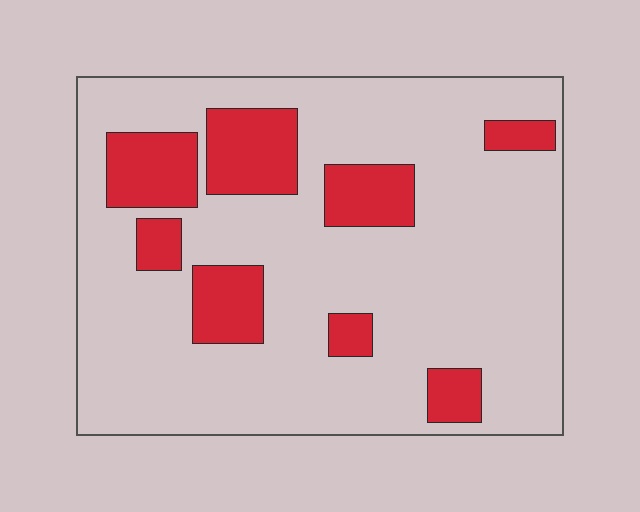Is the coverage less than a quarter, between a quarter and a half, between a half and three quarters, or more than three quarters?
Less than a quarter.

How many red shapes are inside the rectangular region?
8.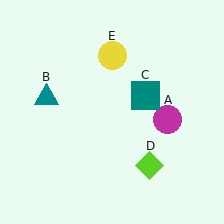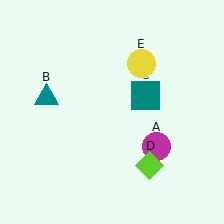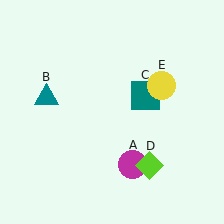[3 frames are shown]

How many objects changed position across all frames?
2 objects changed position: magenta circle (object A), yellow circle (object E).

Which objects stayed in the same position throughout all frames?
Teal triangle (object B) and teal square (object C) and lime diamond (object D) remained stationary.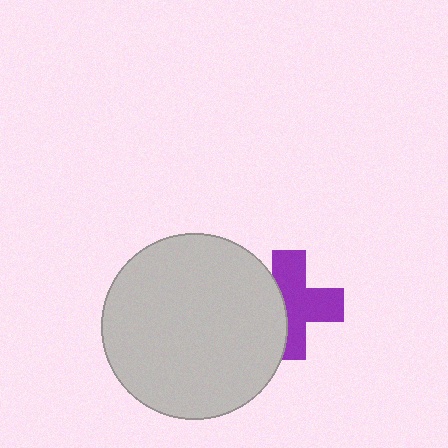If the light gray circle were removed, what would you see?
You would see the complete purple cross.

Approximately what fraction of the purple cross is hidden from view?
Roughly 37% of the purple cross is hidden behind the light gray circle.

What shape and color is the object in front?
The object in front is a light gray circle.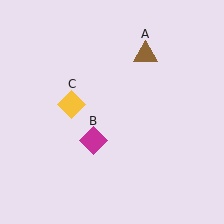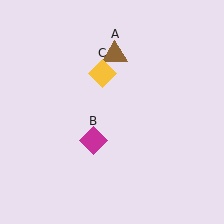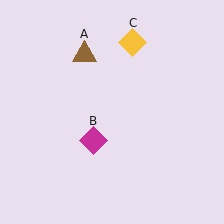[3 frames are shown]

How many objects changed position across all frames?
2 objects changed position: brown triangle (object A), yellow diamond (object C).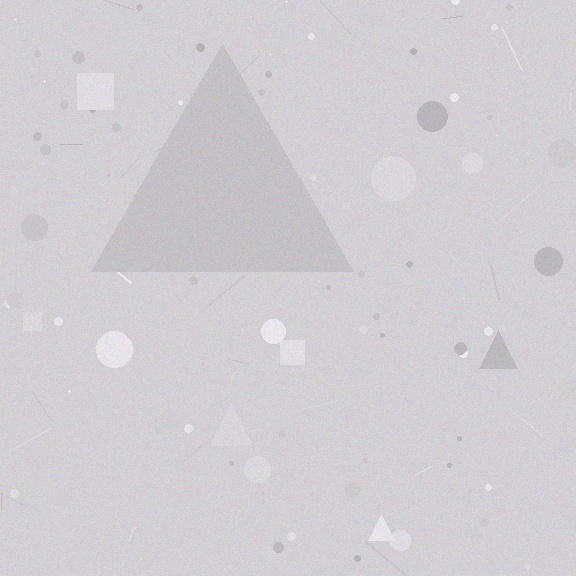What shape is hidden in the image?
A triangle is hidden in the image.